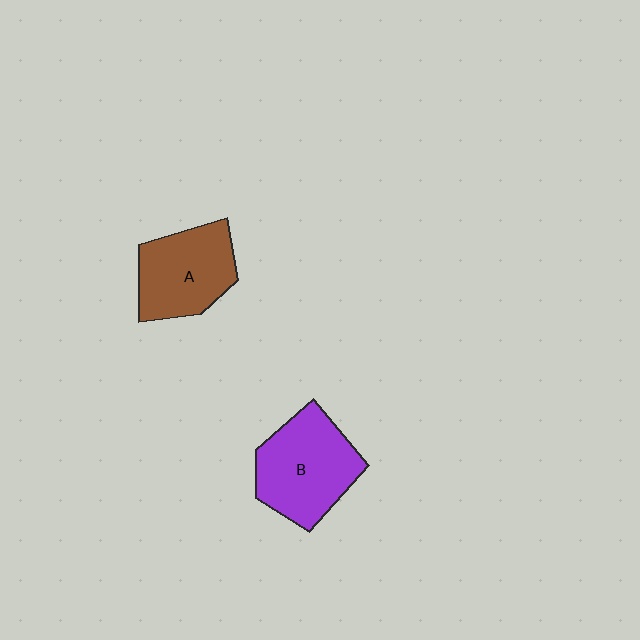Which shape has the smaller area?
Shape A (brown).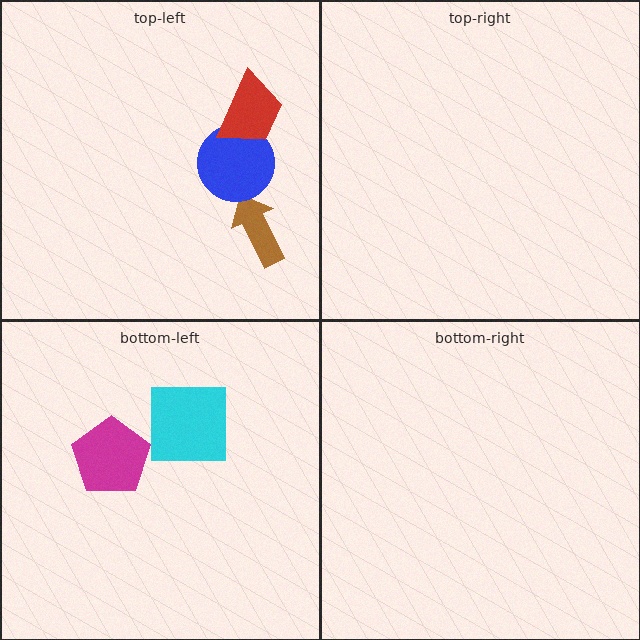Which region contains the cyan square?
The bottom-left region.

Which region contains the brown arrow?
The top-left region.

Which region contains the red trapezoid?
The top-left region.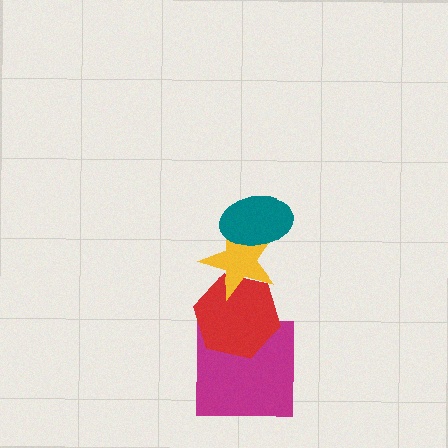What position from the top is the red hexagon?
The red hexagon is 3rd from the top.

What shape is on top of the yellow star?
The teal ellipse is on top of the yellow star.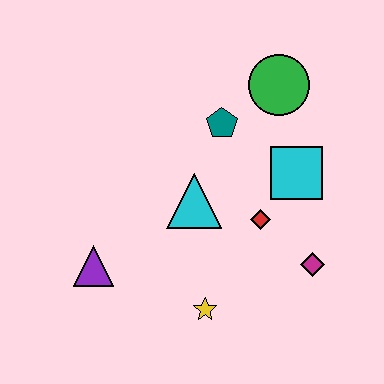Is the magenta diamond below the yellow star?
No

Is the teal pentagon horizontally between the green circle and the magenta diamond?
No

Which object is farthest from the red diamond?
The purple triangle is farthest from the red diamond.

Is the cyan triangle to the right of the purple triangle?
Yes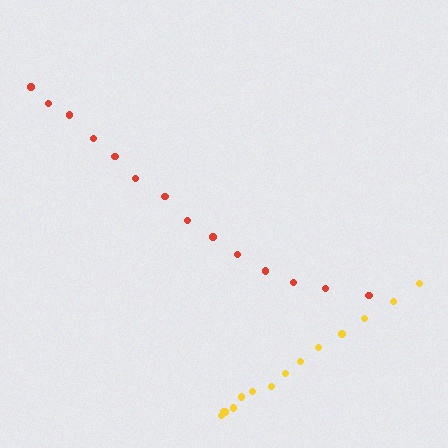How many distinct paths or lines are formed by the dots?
There are 2 distinct paths.